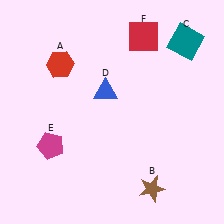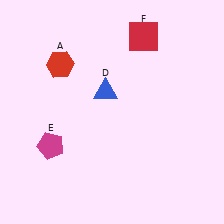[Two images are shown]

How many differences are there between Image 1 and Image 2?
There are 2 differences between the two images.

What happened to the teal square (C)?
The teal square (C) was removed in Image 2. It was in the top-right area of Image 1.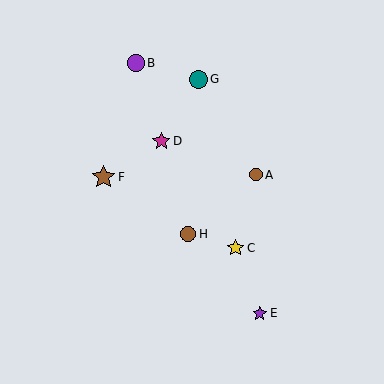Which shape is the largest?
The brown star (labeled F) is the largest.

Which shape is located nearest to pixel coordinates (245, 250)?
The yellow star (labeled C) at (235, 248) is nearest to that location.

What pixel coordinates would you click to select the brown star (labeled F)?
Click at (104, 177) to select the brown star F.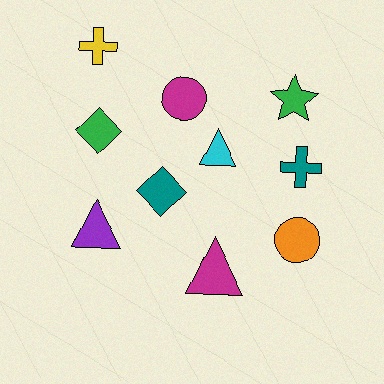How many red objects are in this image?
There are no red objects.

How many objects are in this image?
There are 10 objects.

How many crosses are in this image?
There are 2 crosses.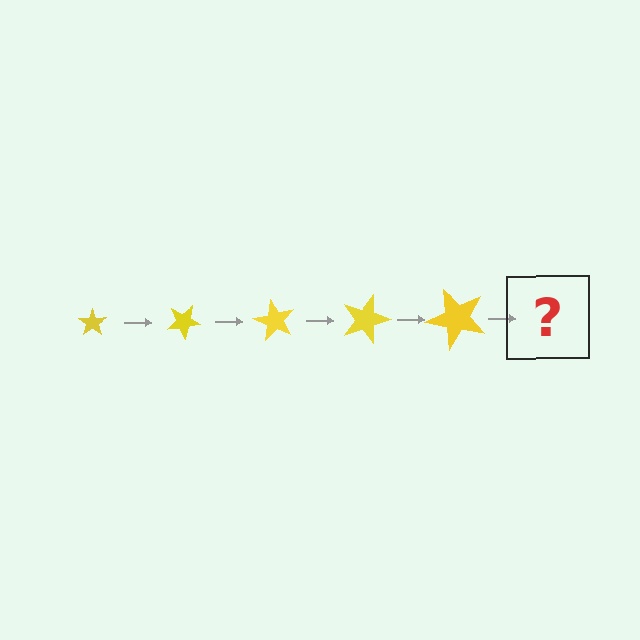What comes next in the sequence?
The next element should be a star, larger than the previous one and rotated 150 degrees from the start.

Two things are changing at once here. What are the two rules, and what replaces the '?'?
The two rules are that the star grows larger each step and it rotates 30 degrees each step. The '?' should be a star, larger than the previous one and rotated 150 degrees from the start.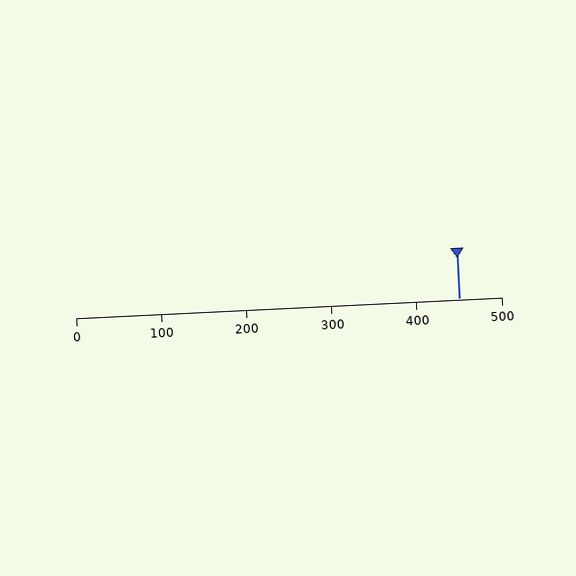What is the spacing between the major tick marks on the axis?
The major ticks are spaced 100 apart.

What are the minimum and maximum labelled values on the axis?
The axis runs from 0 to 500.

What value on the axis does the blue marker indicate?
The marker indicates approximately 450.